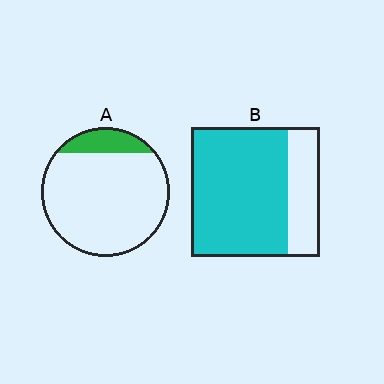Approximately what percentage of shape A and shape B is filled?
A is approximately 15% and B is approximately 75%.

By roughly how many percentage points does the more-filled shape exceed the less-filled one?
By roughly 60 percentage points (B over A).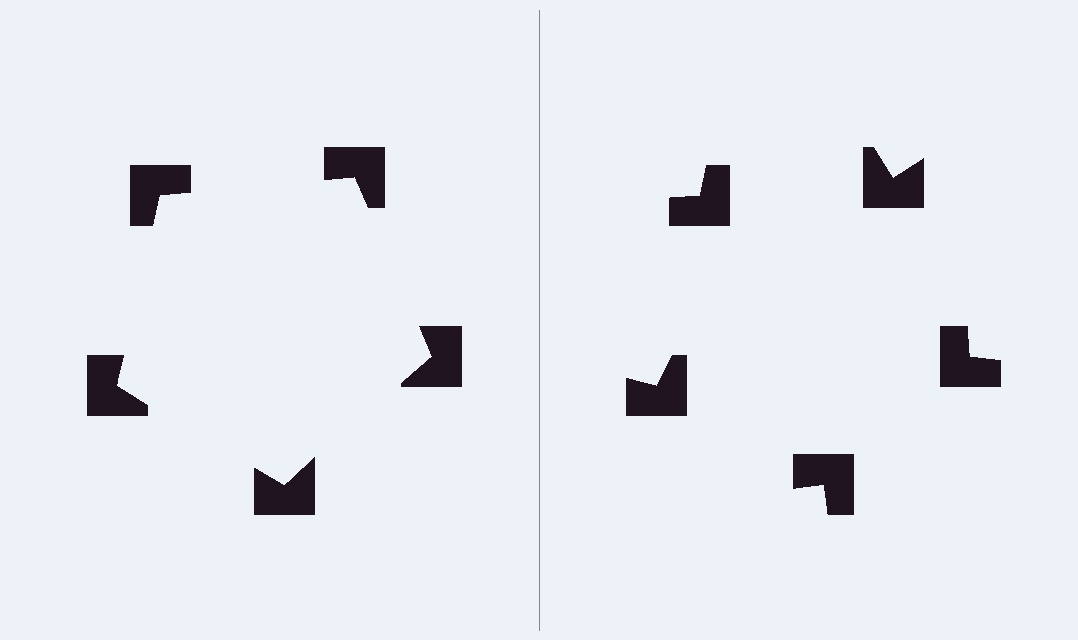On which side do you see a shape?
An illusory pentagon appears on the left side. On the right side the wedge cuts are rotated, so no coherent shape forms.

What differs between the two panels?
The notched squares are positioned identically on both sides; only the wedge orientations differ. On the left they align to a pentagon; on the right they are misaligned.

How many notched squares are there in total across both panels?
10 — 5 on each side.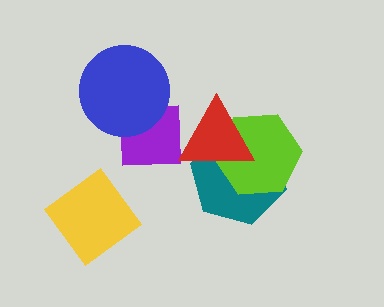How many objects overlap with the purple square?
2 objects overlap with the purple square.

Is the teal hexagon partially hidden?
Yes, it is partially covered by another shape.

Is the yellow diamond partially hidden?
No, no other shape covers it.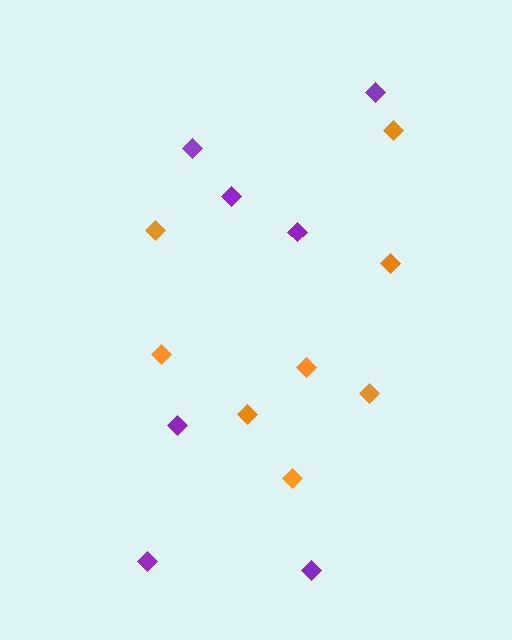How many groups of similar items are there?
There are 2 groups: one group of orange diamonds (8) and one group of purple diamonds (7).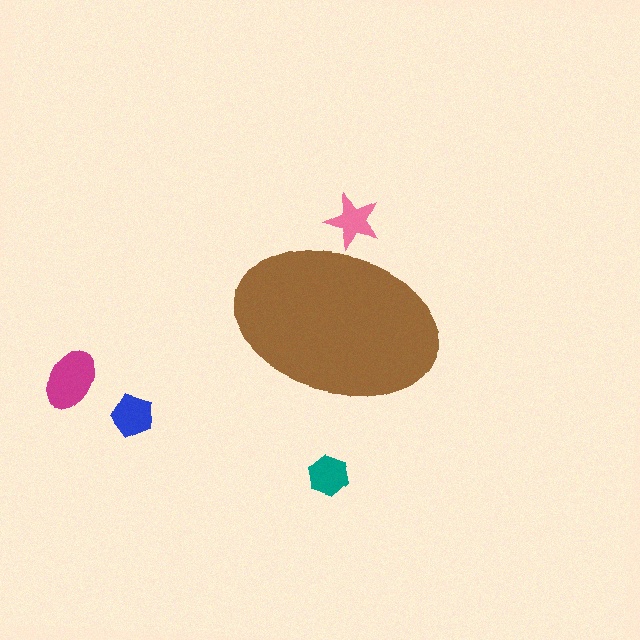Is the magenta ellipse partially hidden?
No, the magenta ellipse is fully visible.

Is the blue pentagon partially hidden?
No, the blue pentagon is fully visible.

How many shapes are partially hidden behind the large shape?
1 shape is partially hidden.